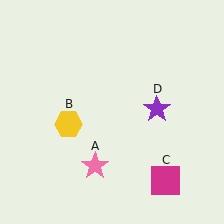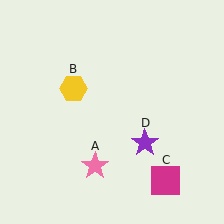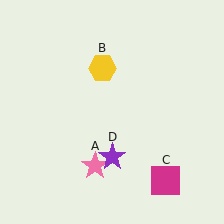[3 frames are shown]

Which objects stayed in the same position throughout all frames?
Pink star (object A) and magenta square (object C) remained stationary.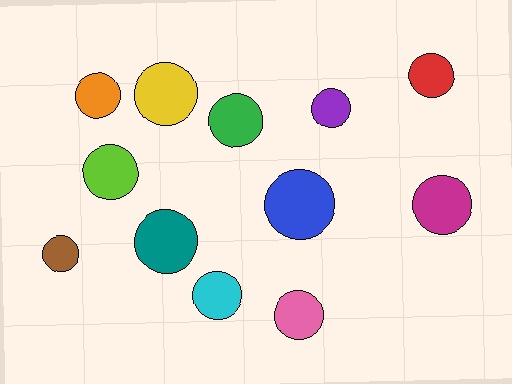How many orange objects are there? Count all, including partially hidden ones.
There is 1 orange object.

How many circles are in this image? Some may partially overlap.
There are 12 circles.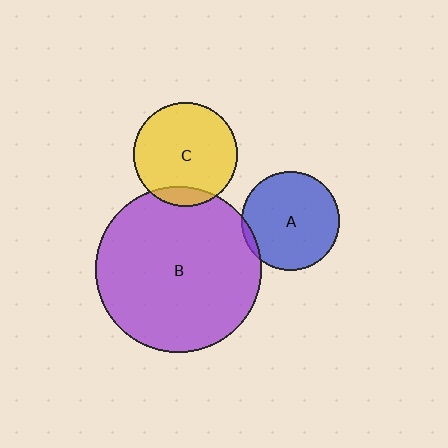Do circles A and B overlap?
Yes.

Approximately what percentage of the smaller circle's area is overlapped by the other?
Approximately 5%.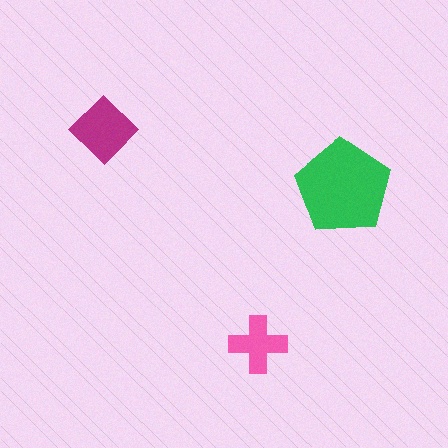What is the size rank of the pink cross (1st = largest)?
3rd.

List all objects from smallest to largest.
The pink cross, the magenta diamond, the green pentagon.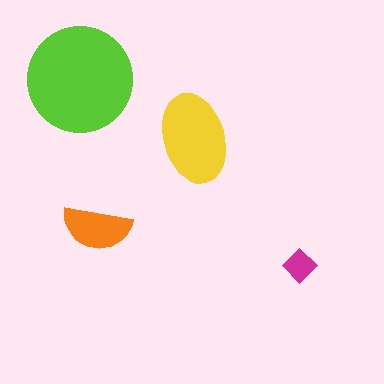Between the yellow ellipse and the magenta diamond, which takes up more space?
The yellow ellipse.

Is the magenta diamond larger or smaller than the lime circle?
Smaller.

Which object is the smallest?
The magenta diamond.